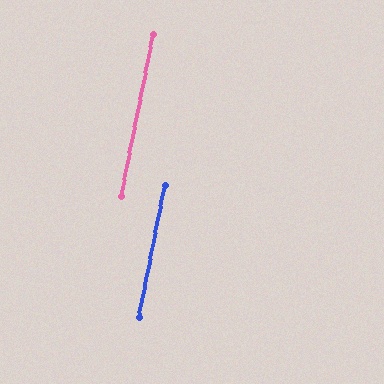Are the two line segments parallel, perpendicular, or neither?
Parallel — their directions differ by only 0.2°.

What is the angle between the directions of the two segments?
Approximately 0 degrees.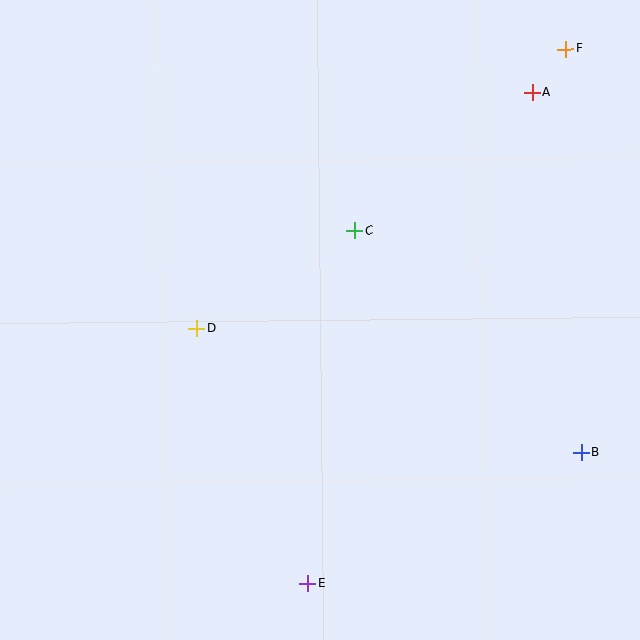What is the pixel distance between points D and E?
The distance between D and E is 277 pixels.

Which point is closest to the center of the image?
Point C at (355, 230) is closest to the center.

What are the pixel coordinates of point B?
Point B is at (582, 452).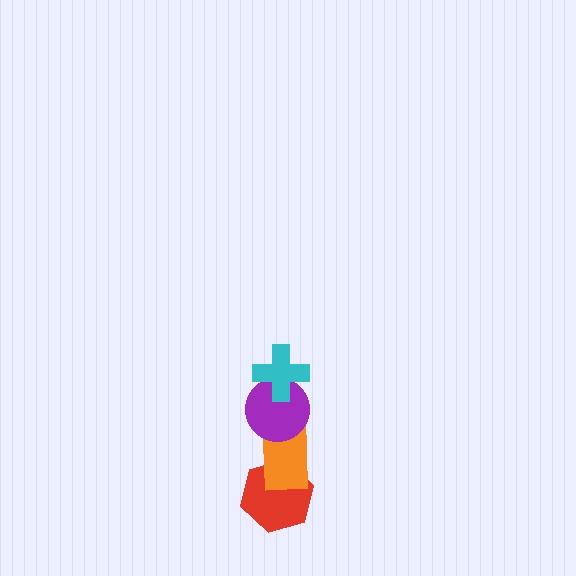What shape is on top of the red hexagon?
The orange rectangle is on top of the red hexagon.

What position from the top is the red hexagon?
The red hexagon is 4th from the top.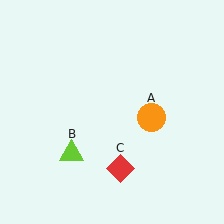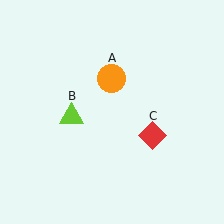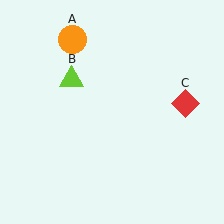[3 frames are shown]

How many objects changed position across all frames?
3 objects changed position: orange circle (object A), lime triangle (object B), red diamond (object C).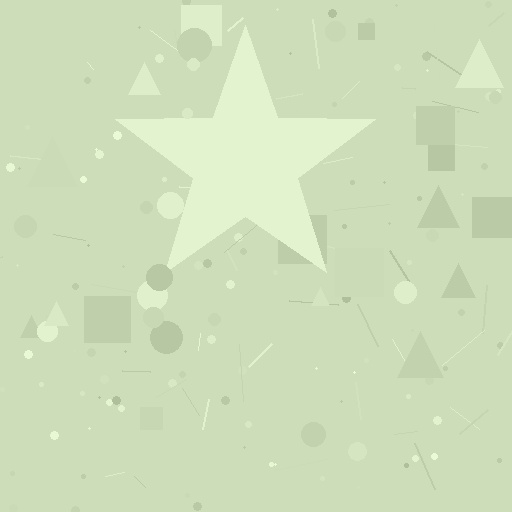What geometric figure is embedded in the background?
A star is embedded in the background.